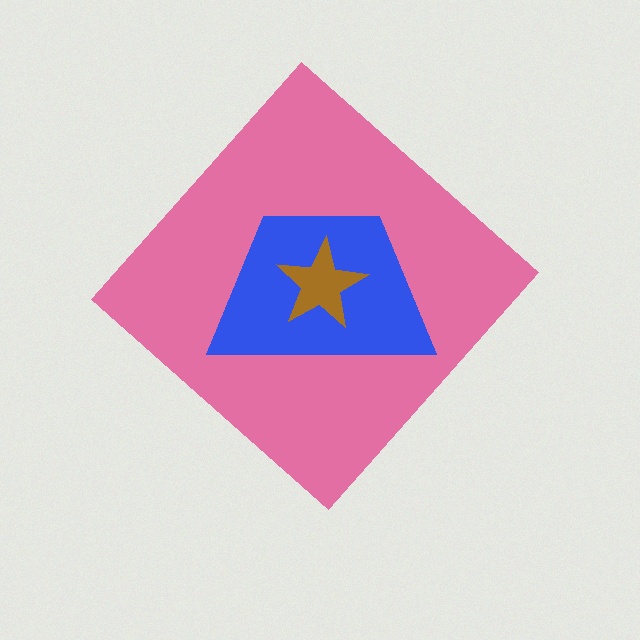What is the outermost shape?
The pink diamond.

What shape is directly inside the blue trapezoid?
The brown star.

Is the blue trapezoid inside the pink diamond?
Yes.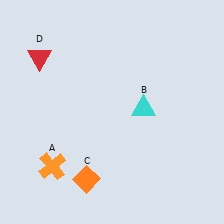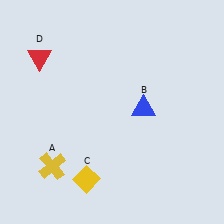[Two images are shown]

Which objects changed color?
A changed from orange to yellow. B changed from cyan to blue. C changed from orange to yellow.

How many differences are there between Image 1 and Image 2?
There are 3 differences between the two images.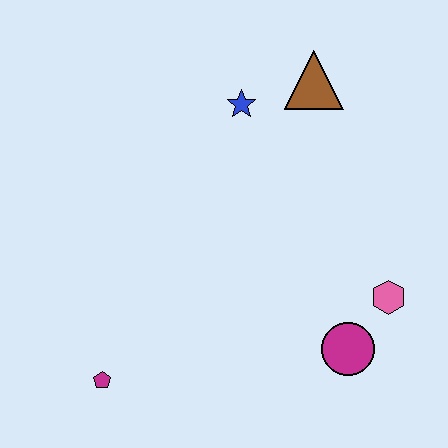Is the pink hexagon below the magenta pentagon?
No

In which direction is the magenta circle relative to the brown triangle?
The magenta circle is below the brown triangle.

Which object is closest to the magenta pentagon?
The magenta circle is closest to the magenta pentagon.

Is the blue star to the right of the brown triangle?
No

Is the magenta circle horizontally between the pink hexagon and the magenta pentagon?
Yes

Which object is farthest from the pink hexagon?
The magenta pentagon is farthest from the pink hexagon.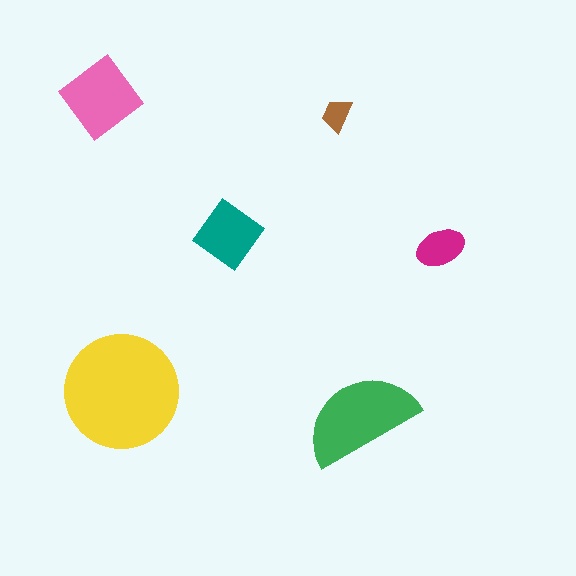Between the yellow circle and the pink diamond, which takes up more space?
The yellow circle.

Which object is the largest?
The yellow circle.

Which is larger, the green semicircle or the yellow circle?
The yellow circle.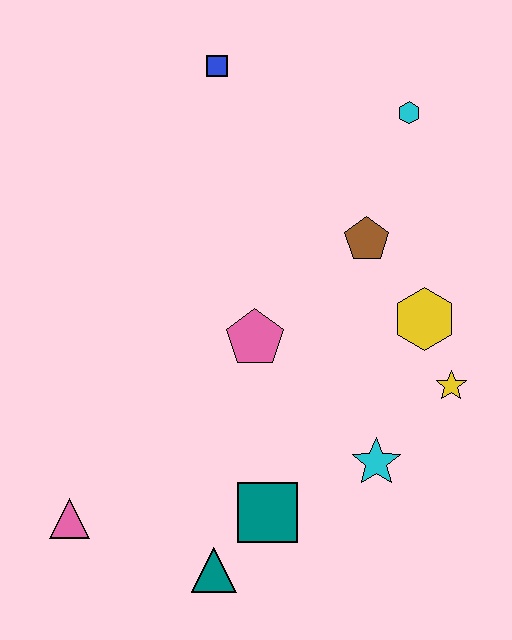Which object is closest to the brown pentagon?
The yellow hexagon is closest to the brown pentagon.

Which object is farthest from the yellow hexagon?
The pink triangle is farthest from the yellow hexagon.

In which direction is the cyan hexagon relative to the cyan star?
The cyan hexagon is above the cyan star.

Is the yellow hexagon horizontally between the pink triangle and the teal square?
No